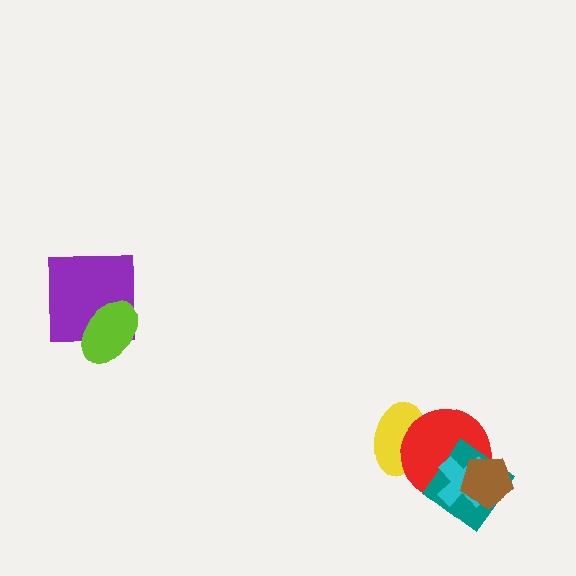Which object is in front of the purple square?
The lime ellipse is in front of the purple square.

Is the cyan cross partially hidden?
Yes, it is partially covered by another shape.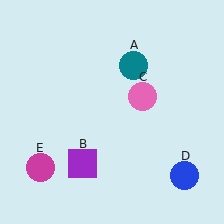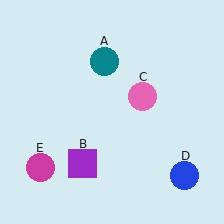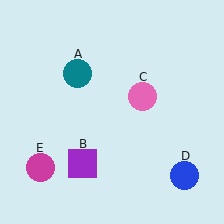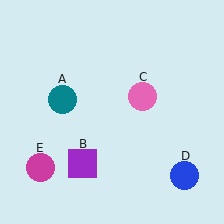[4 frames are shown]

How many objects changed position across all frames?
1 object changed position: teal circle (object A).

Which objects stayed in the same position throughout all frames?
Purple square (object B) and pink circle (object C) and blue circle (object D) and magenta circle (object E) remained stationary.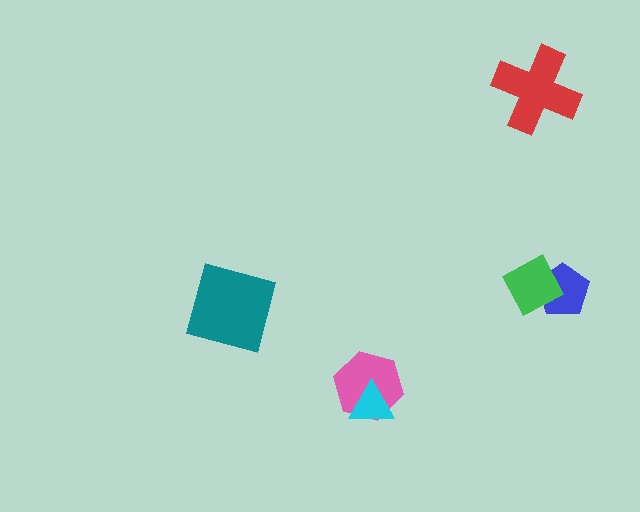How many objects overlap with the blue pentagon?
1 object overlaps with the blue pentagon.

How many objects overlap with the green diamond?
1 object overlaps with the green diamond.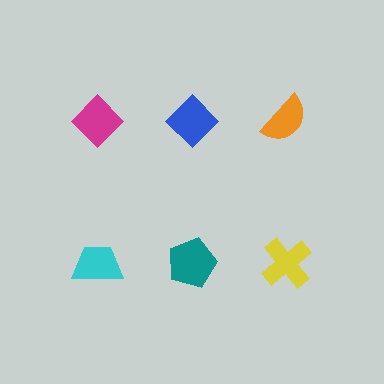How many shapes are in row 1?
3 shapes.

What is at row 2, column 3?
A yellow cross.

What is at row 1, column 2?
A blue diamond.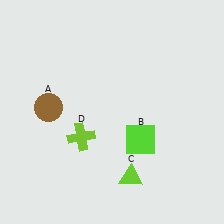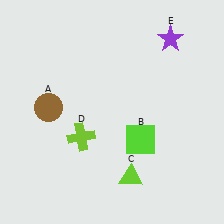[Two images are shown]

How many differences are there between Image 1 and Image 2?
There is 1 difference between the two images.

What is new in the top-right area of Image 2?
A purple star (E) was added in the top-right area of Image 2.